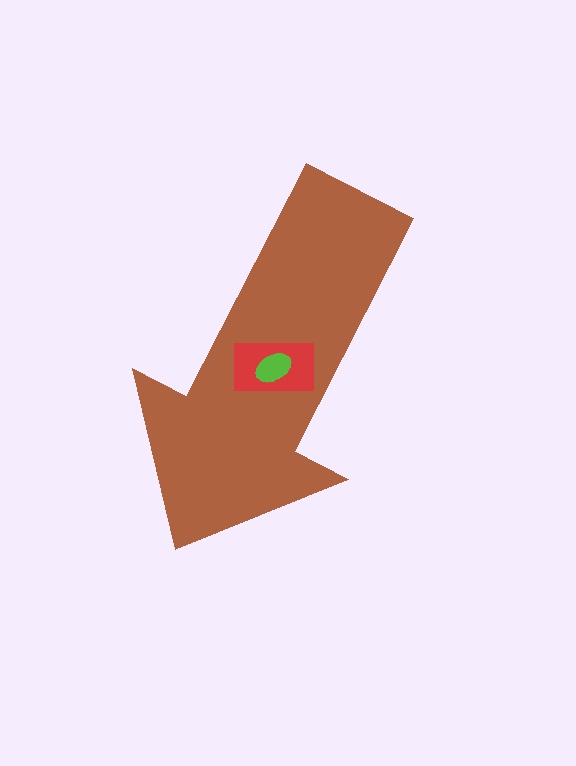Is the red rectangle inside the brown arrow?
Yes.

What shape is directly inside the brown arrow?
The red rectangle.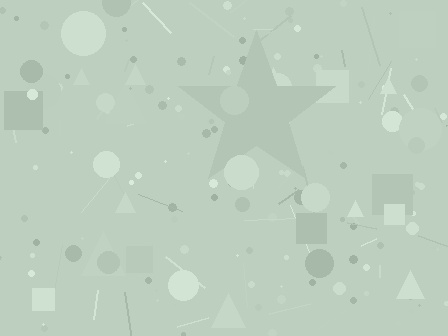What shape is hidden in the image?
A star is hidden in the image.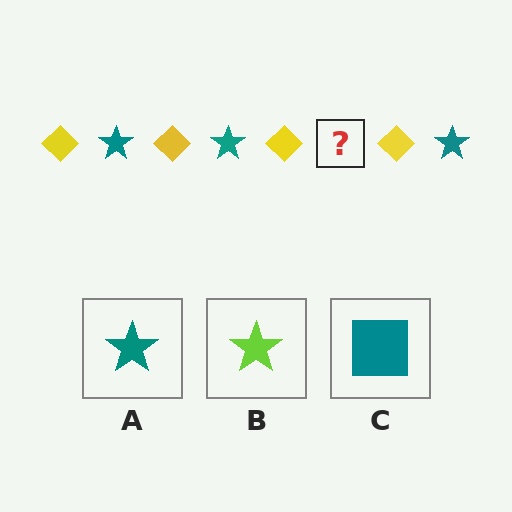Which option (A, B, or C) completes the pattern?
A.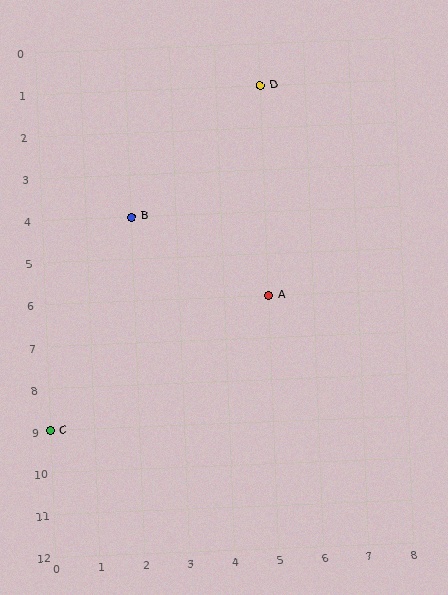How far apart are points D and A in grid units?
Points D and A are 5 rows apart.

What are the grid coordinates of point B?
Point B is at grid coordinates (2, 4).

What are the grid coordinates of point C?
Point C is at grid coordinates (0, 9).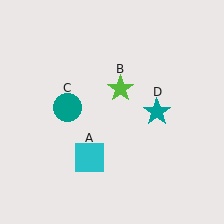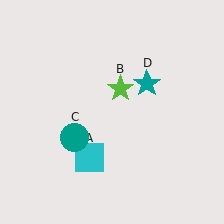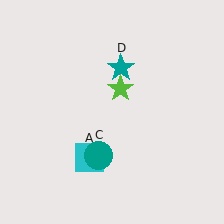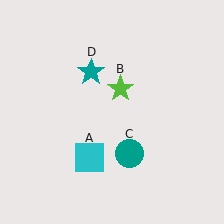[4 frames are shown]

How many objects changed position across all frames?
2 objects changed position: teal circle (object C), teal star (object D).